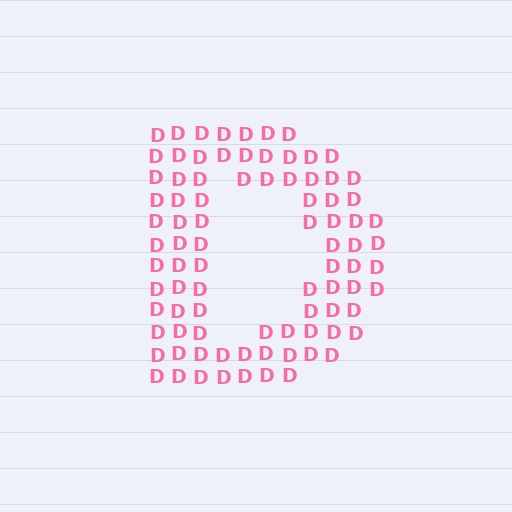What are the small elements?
The small elements are letter D's.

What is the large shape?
The large shape is the letter D.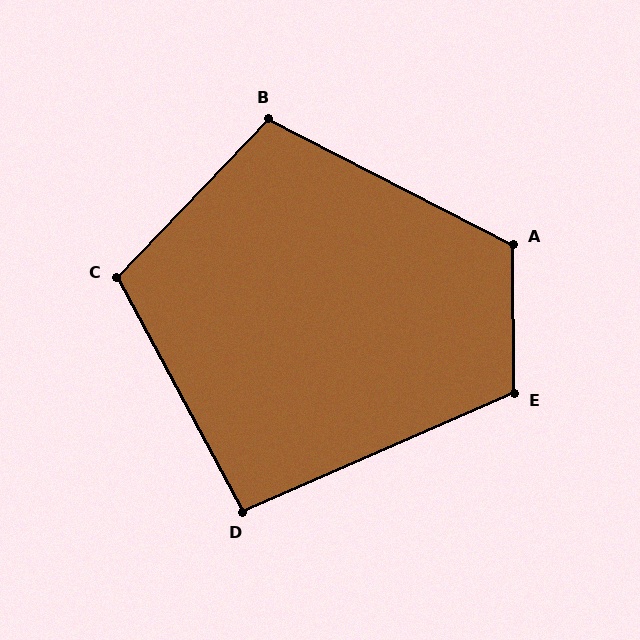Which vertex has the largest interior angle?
A, at approximately 118 degrees.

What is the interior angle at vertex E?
Approximately 113 degrees (obtuse).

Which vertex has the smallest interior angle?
D, at approximately 94 degrees.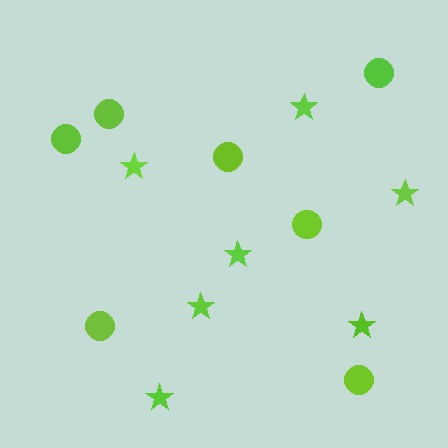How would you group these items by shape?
There are 2 groups: one group of stars (7) and one group of circles (7).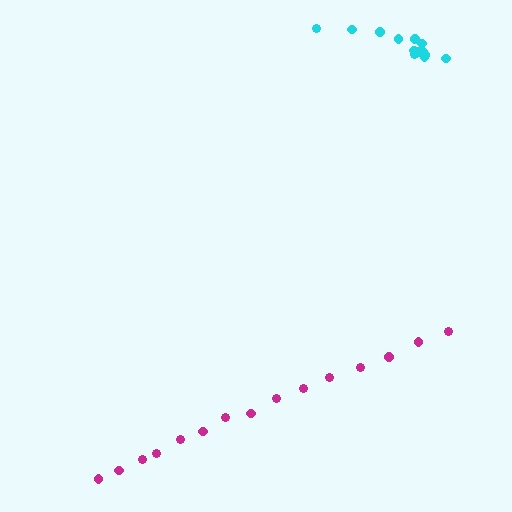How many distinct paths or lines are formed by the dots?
There are 2 distinct paths.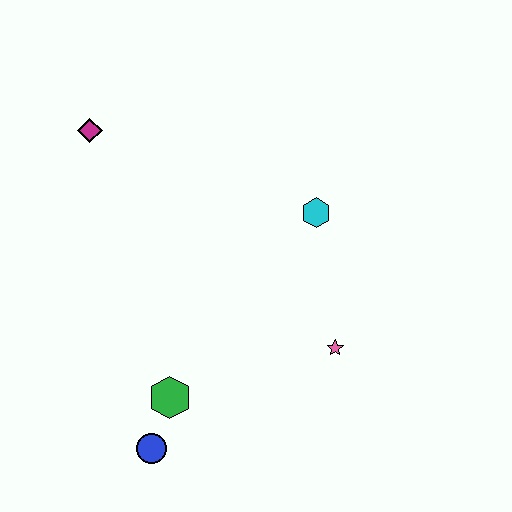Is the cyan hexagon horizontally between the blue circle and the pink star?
Yes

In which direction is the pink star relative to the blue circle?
The pink star is to the right of the blue circle.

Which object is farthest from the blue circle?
The magenta diamond is farthest from the blue circle.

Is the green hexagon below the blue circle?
No